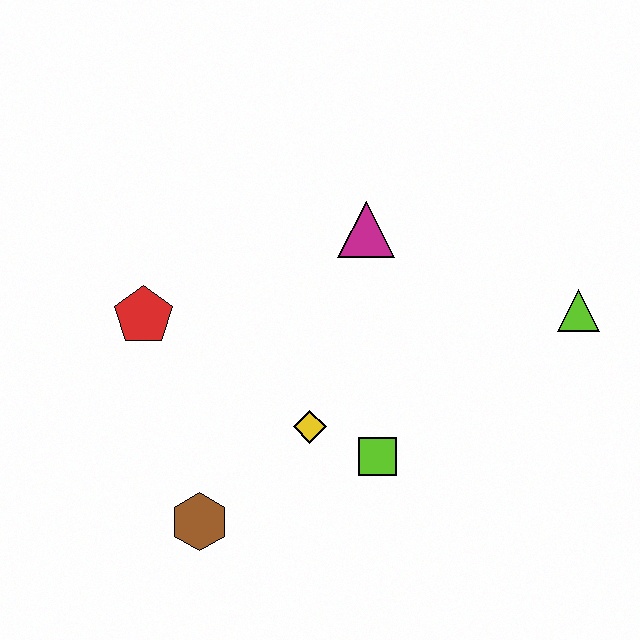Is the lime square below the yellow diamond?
Yes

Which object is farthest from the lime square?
The red pentagon is farthest from the lime square.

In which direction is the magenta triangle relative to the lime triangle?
The magenta triangle is to the left of the lime triangle.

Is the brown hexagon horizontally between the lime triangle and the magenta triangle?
No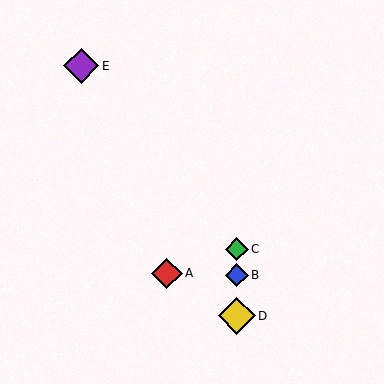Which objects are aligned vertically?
Objects B, C, D are aligned vertically.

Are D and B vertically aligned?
Yes, both are at x≈237.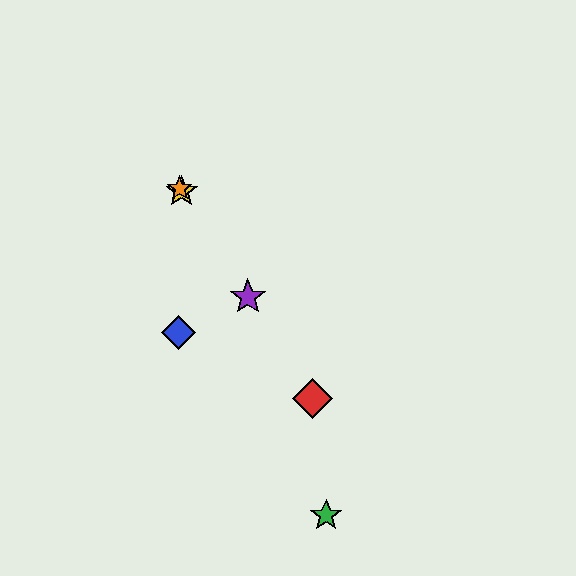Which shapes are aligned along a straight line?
The red diamond, the yellow star, the purple star, the orange star are aligned along a straight line.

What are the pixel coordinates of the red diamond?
The red diamond is at (312, 399).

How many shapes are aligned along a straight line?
4 shapes (the red diamond, the yellow star, the purple star, the orange star) are aligned along a straight line.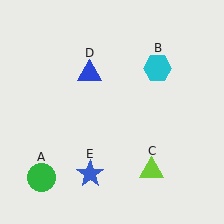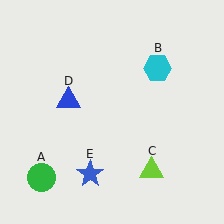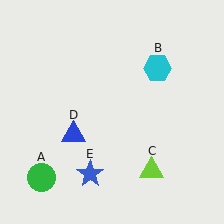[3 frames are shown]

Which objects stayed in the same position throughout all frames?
Green circle (object A) and cyan hexagon (object B) and lime triangle (object C) and blue star (object E) remained stationary.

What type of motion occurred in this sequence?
The blue triangle (object D) rotated counterclockwise around the center of the scene.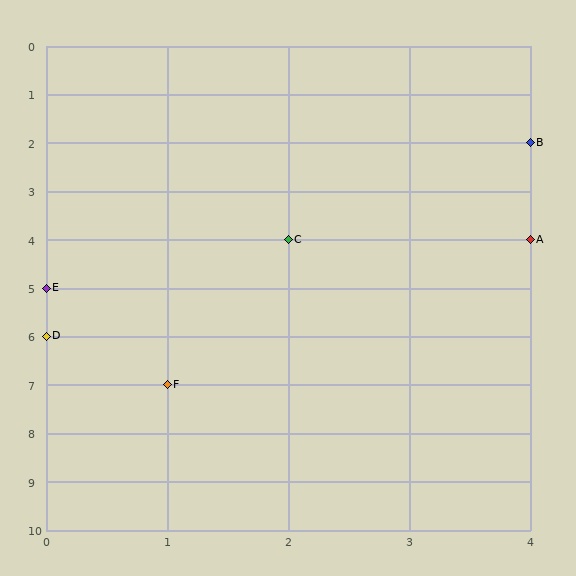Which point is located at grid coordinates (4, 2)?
Point B is at (4, 2).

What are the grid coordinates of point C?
Point C is at grid coordinates (2, 4).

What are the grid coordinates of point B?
Point B is at grid coordinates (4, 2).